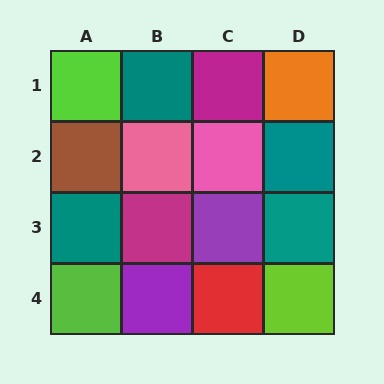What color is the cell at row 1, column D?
Orange.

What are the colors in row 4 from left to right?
Lime, purple, red, lime.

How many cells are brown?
1 cell is brown.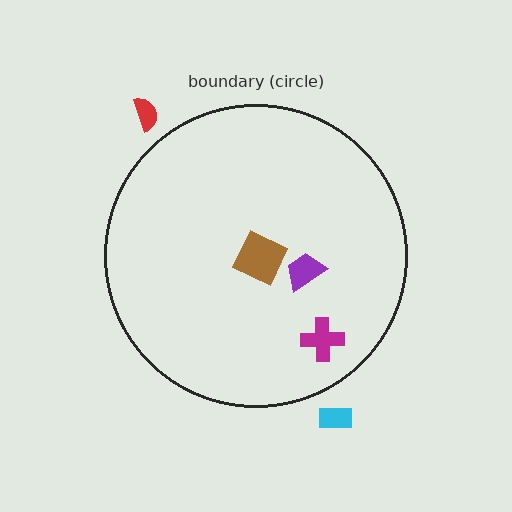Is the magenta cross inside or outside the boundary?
Inside.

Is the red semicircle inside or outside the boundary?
Outside.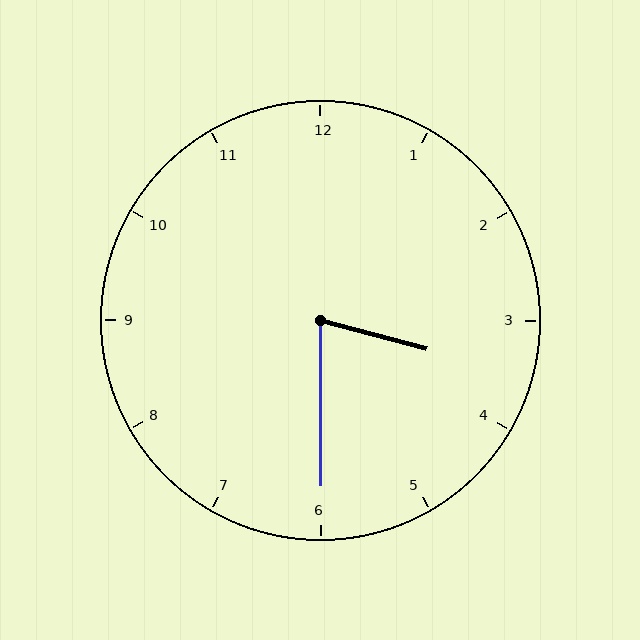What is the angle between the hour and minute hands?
Approximately 75 degrees.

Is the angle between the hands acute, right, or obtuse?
It is acute.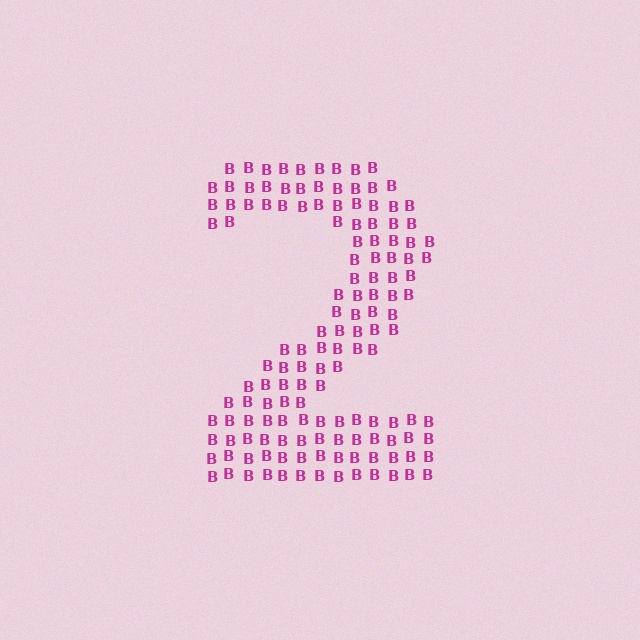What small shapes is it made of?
It is made of small letter B's.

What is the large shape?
The large shape is the digit 2.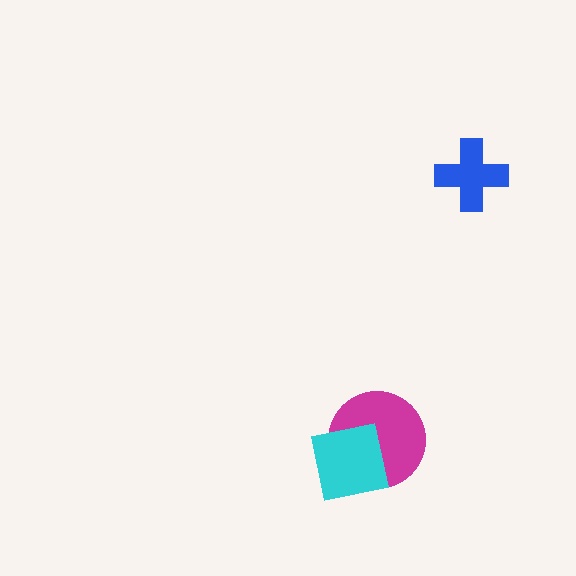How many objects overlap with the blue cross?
0 objects overlap with the blue cross.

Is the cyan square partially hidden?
No, no other shape covers it.